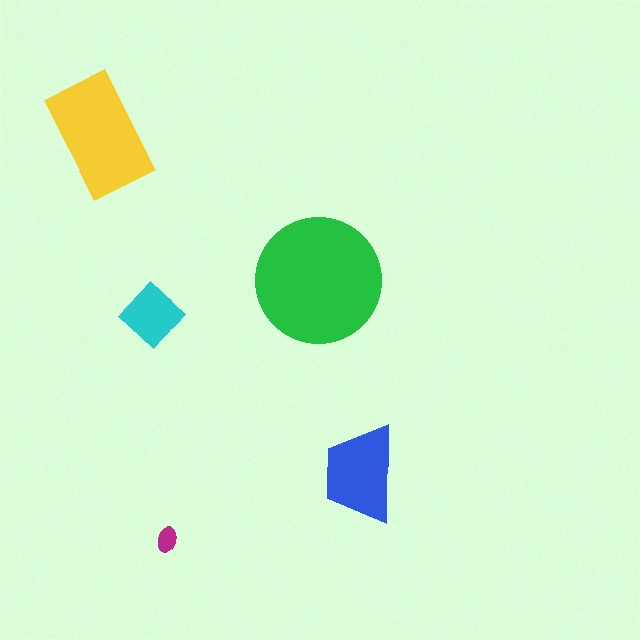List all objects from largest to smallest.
The green circle, the yellow rectangle, the blue trapezoid, the cyan diamond, the magenta ellipse.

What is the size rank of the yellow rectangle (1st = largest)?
2nd.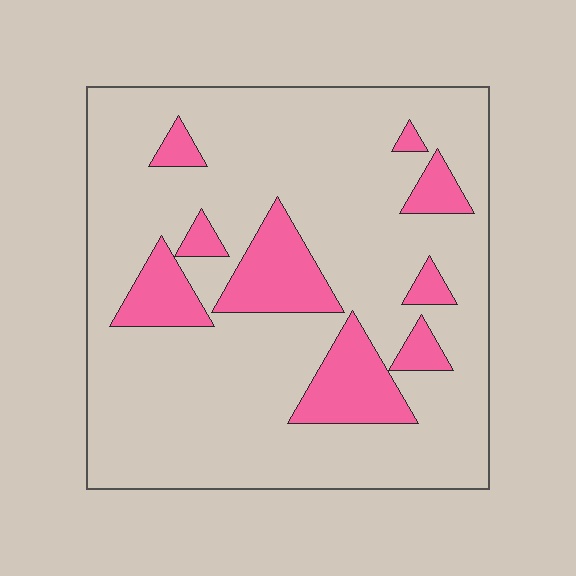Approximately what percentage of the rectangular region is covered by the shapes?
Approximately 20%.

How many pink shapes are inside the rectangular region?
9.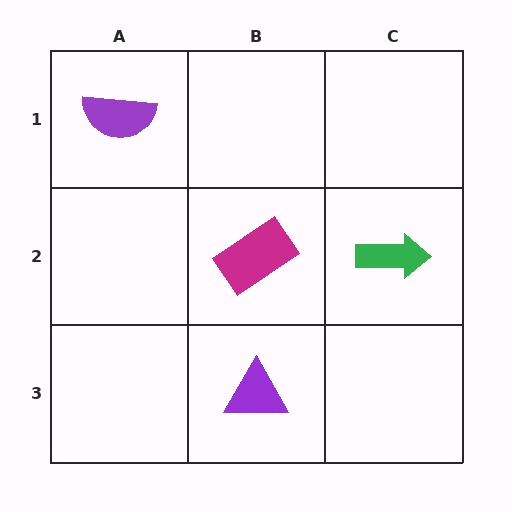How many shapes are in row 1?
1 shape.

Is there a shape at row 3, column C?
No, that cell is empty.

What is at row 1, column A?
A purple semicircle.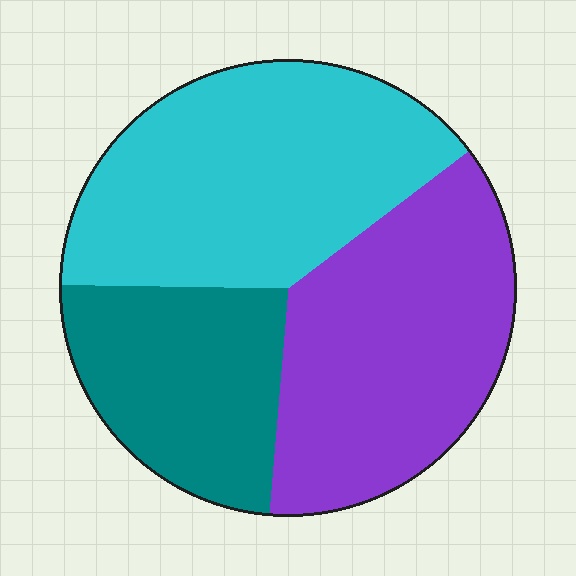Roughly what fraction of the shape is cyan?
Cyan covers roughly 40% of the shape.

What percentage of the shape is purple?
Purple takes up about three eighths (3/8) of the shape.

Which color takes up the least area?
Teal, at roughly 25%.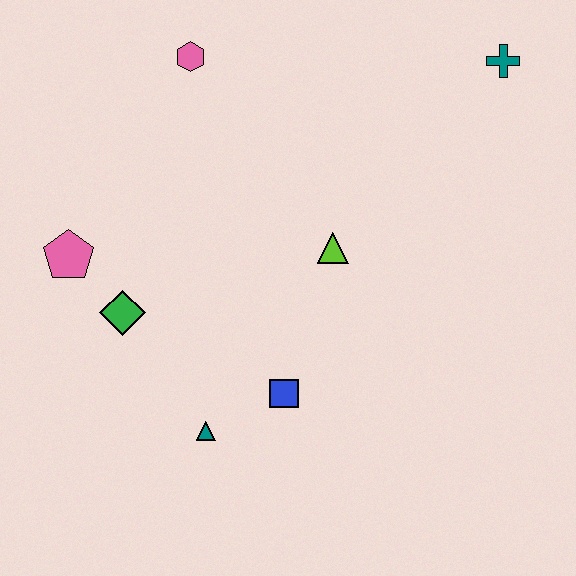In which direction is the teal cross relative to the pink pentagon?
The teal cross is to the right of the pink pentagon.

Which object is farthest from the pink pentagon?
The teal cross is farthest from the pink pentagon.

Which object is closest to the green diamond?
The pink pentagon is closest to the green diamond.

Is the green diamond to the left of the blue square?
Yes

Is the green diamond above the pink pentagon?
No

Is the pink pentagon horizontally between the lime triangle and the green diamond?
No